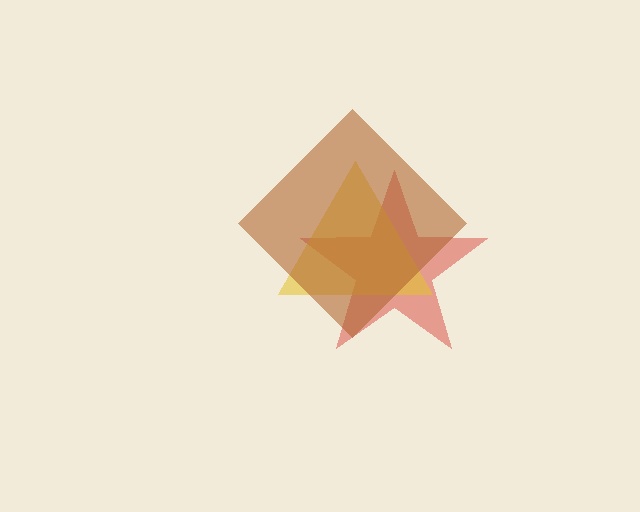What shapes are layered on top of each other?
The layered shapes are: a red star, a yellow triangle, a brown diamond.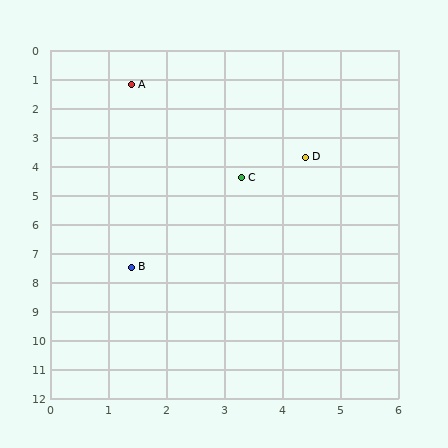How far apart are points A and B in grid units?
Points A and B are about 6.3 grid units apart.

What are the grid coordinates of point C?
Point C is at approximately (3.3, 4.4).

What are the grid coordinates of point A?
Point A is at approximately (1.4, 1.2).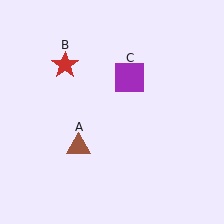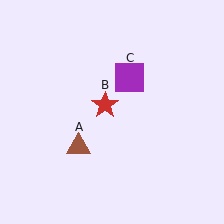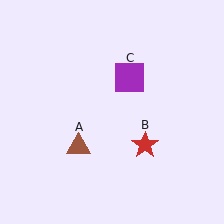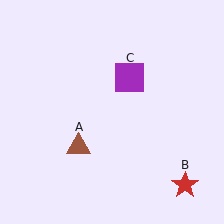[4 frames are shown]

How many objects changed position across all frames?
1 object changed position: red star (object B).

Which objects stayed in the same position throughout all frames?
Brown triangle (object A) and purple square (object C) remained stationary.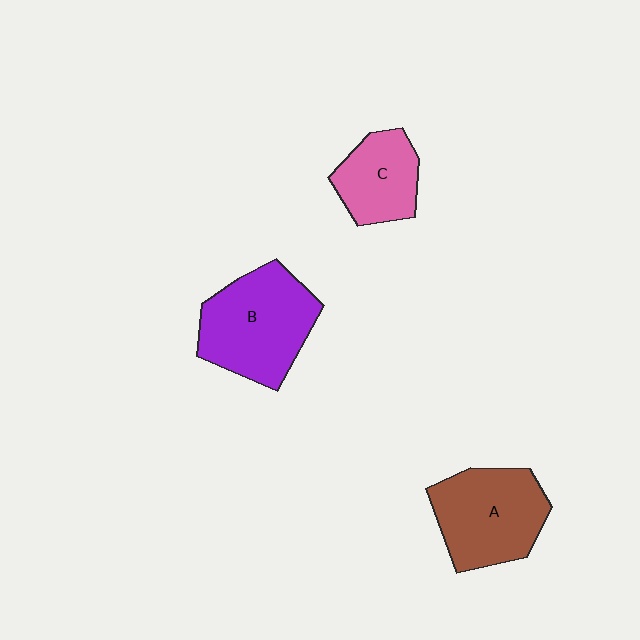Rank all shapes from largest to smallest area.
From largest to smallest: B (purple), A (brown), C (pink).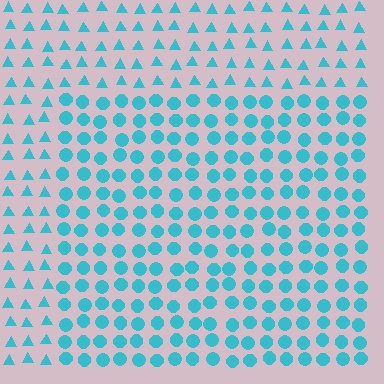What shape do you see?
I see a rectangle.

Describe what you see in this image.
The image is filled with small cyan elements arranged in a uniform grid. A rectangle-shaped region contains circles, while the surrounding area contains triangles. The boundary is defined purely by the change in element shape.